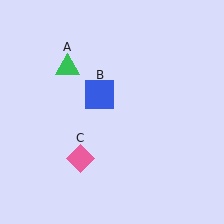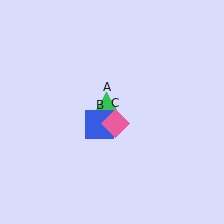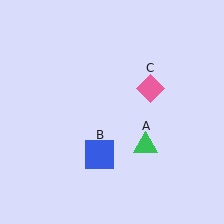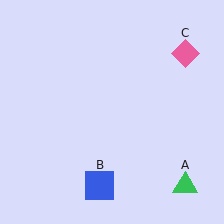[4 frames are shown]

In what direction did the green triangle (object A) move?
The green triangle (object A) moved down and to the right.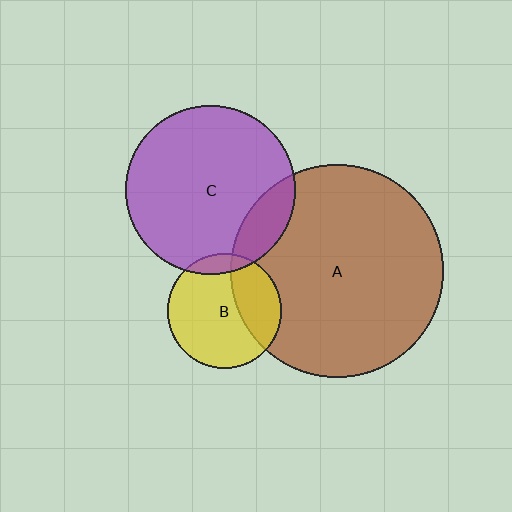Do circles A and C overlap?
Yes.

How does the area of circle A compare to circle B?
Approximately 3.5 times.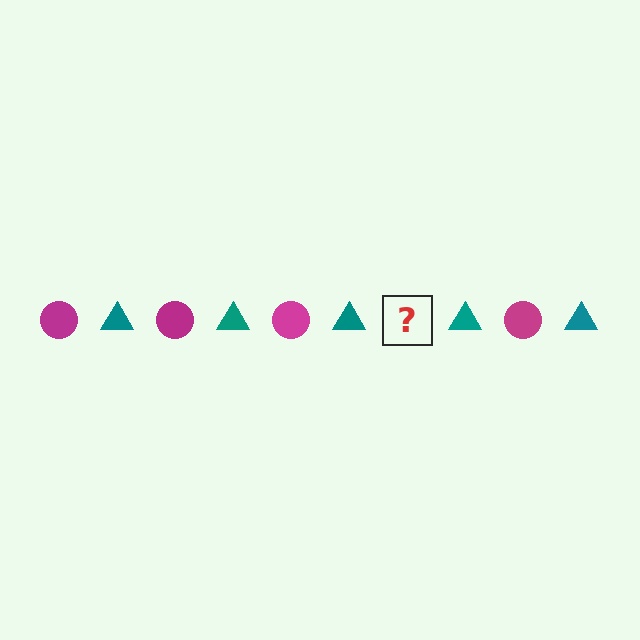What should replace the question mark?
The question mark should be replaced with a magenta circle.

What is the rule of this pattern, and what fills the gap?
The rule is that the pattern alternates between magenta circle and teal triangle. The gap should be filled with a magenta circle.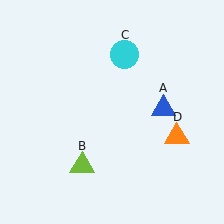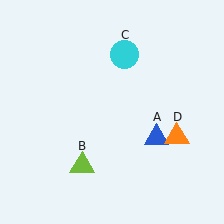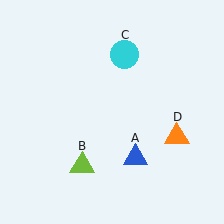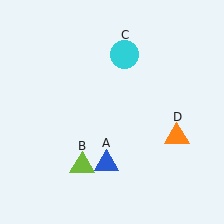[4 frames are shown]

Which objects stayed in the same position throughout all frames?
Lime triangle (object B) and cyan circle (object C) and orange triangle (object D) remained stationary.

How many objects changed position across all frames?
1 object changed position: blue triangle (object A).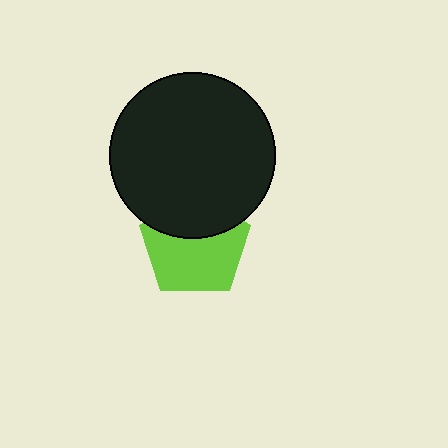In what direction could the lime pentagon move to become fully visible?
The lime pentagon could move down. That would shift it out from behind the black circle entirely.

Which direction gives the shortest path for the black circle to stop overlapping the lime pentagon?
Moving up gives the shortest separation.